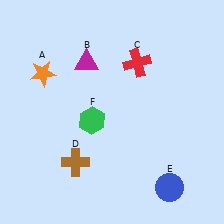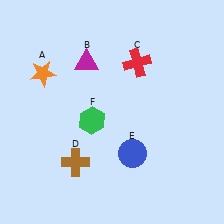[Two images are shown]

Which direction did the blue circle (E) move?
The blue circle (E) moved left.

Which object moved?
The blue circle (E) moved left.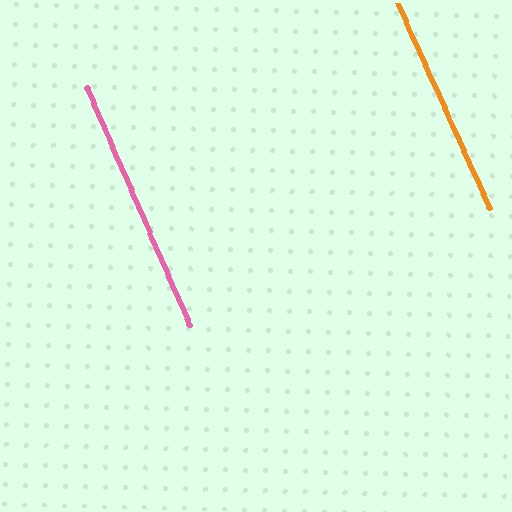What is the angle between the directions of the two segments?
Approximately 1 degree.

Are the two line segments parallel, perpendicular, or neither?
Parallel — their directions differ by only 0.7°.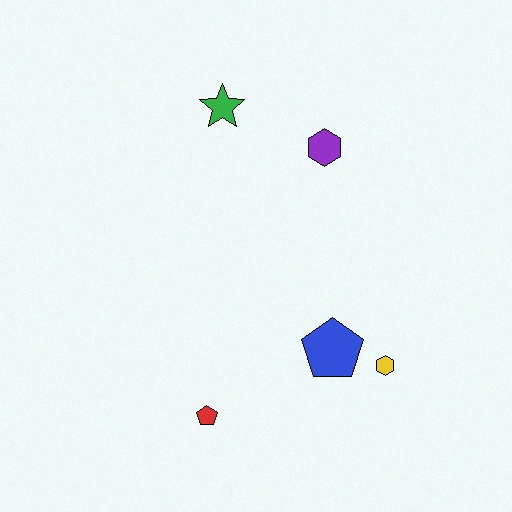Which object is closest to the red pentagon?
The blue pentagon is closest to the red pentagon.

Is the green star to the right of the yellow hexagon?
No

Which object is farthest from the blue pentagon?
The green star is farthest from the blue pentagon.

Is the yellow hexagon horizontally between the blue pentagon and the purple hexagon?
No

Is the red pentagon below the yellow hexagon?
Yes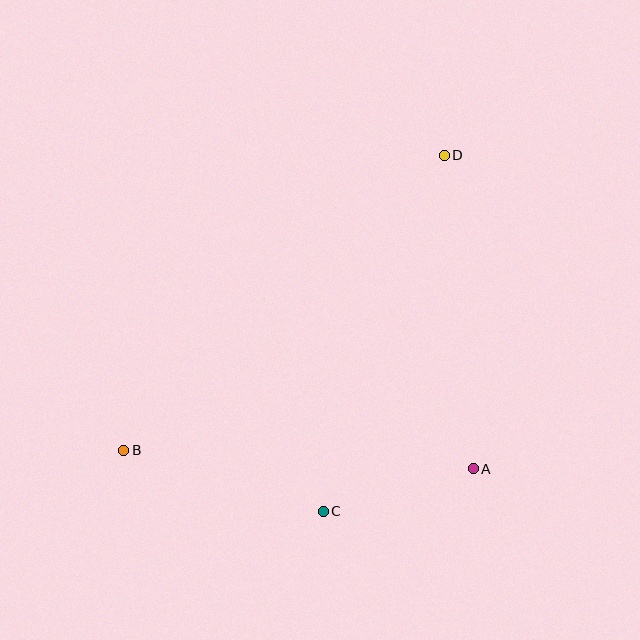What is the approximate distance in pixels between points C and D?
The distance between C and D is approximately 376 pixels.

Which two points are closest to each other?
Points A and C are closest to each other.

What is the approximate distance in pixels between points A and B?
The distance between A and B is approximately 350 pixels.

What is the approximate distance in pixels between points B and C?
The distance between B and C is approximately 208 pixels.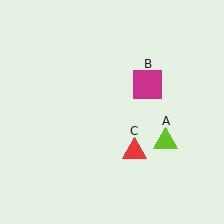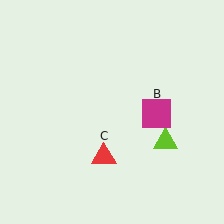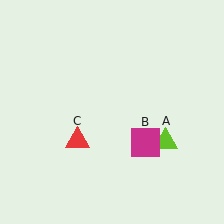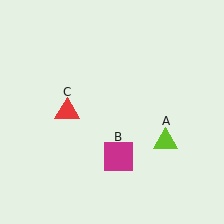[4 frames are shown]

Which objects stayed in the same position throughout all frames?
Lime triangle (object A) remained stationary.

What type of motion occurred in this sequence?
The magenta square (object B), red triangle (object C) rotated clockwise around the center of the scene.